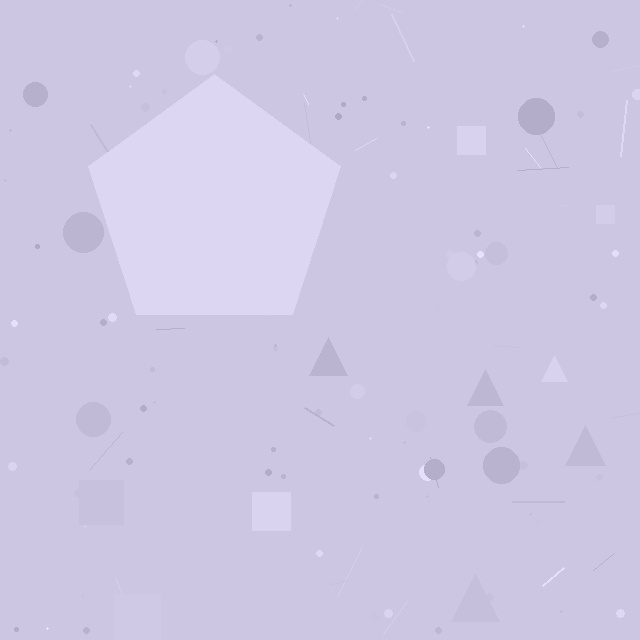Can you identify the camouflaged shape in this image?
The camouflaged shape is a pentagon.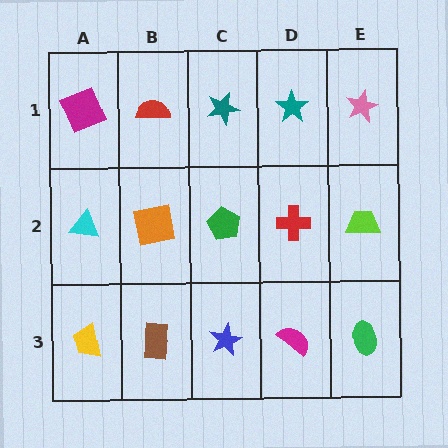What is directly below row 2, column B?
A brown rectangle.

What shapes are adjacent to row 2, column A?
A magenta square (row 1, column A), a yellow trapezoid (row 3, column A), an orange square (row 2, column B).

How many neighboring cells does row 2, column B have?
4.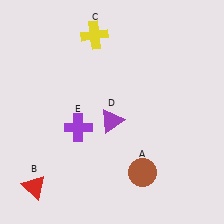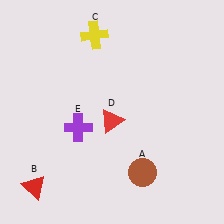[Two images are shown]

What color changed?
The triangle (D) changed from purple in Image 1 to red in Image 2.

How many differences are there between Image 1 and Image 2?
There is 1 difference between the two images.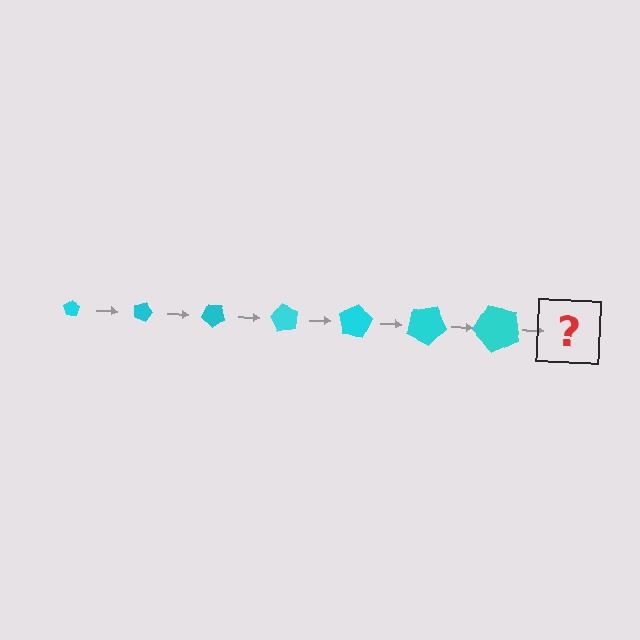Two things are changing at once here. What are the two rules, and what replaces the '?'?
The two rules are that the pentagon grows larger each step and it rotates 20 degrees each step. The '?' should be a pentagon, larger than the previous one and rotated 140 degrees from the start.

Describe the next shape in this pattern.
It should be a pentagon, larger than the previous one and rotated 140 degrees from the start.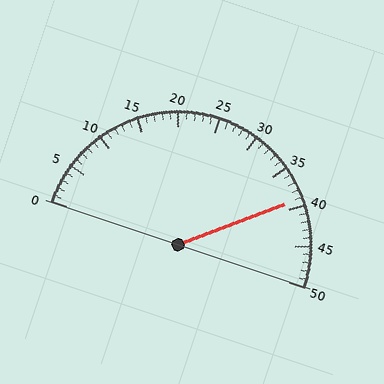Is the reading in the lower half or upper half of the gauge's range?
The reading is in the upper half of the range (0 to 50).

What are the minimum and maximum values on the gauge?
The gauge ranges from 0 to 50.